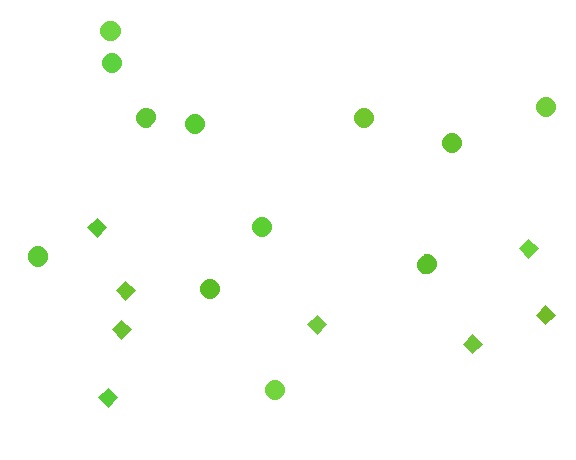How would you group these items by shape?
There are 2 groups: one group of circles (12) and one group of diamonds (8).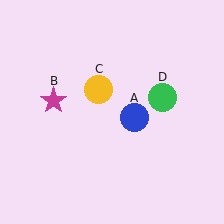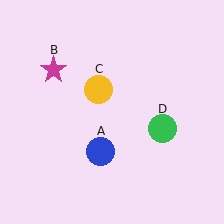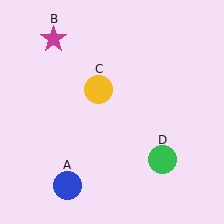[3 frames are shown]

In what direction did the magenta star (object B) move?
The magenta star (object B) moved up.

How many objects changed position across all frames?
3 objects changed position: blue circle (object A), magenta star (object B), green circle (object D).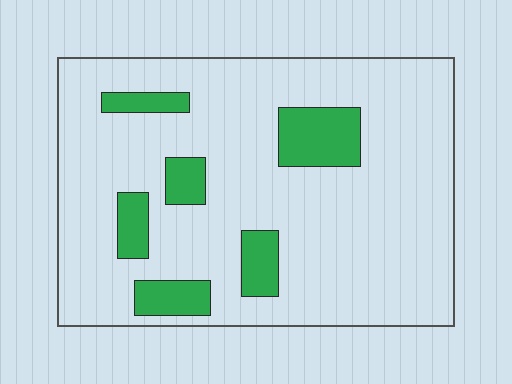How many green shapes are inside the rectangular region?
6.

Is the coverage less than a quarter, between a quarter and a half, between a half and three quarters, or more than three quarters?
Less than a quarter.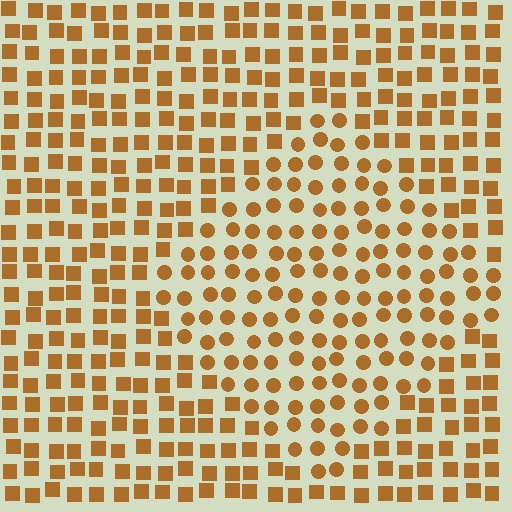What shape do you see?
I see a diamond.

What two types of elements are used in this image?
The image uses circles inside the diamond region and squares outside it.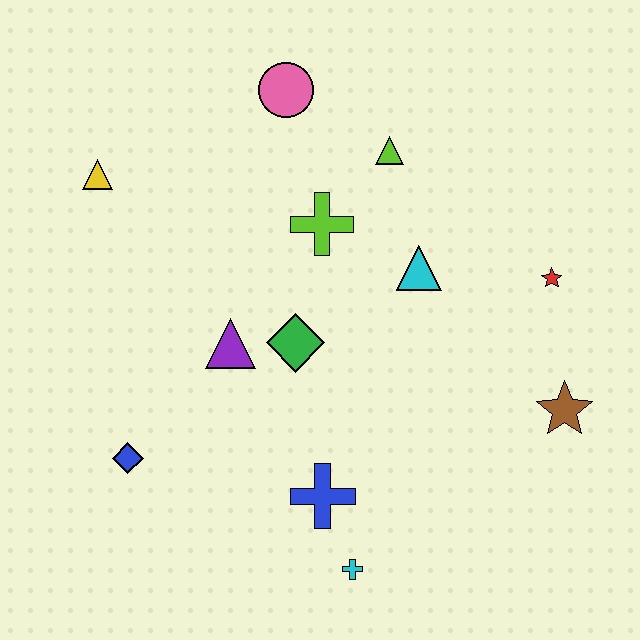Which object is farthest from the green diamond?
The brown star is farthest from the green diamond.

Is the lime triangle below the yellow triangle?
No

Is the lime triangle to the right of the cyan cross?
Yes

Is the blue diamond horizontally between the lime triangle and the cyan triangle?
No